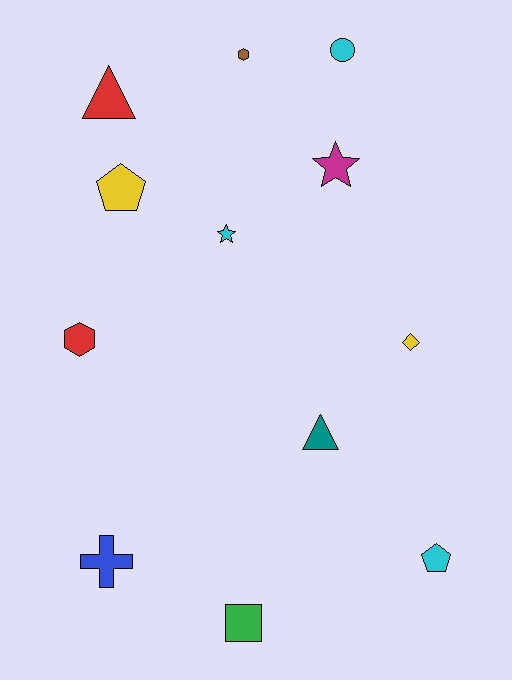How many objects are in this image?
There are 12 objects.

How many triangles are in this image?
There are 2 triangles.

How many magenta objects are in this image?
There is 1 magenta object.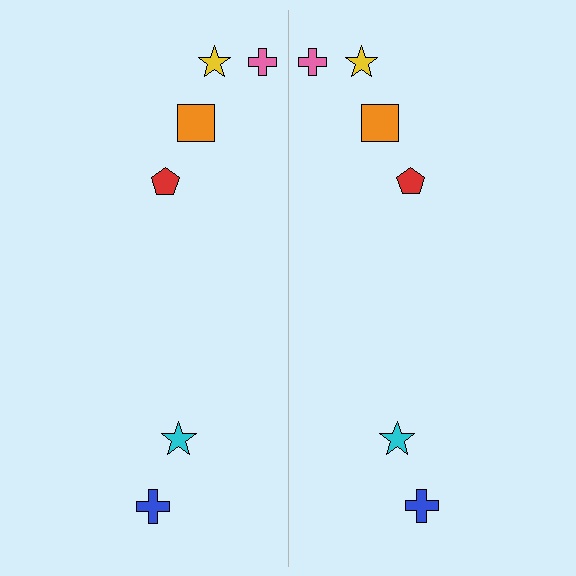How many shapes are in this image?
There are 12 shapes in this image.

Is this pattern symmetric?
Yes, this pattern has bilateral (reflection) symmetry.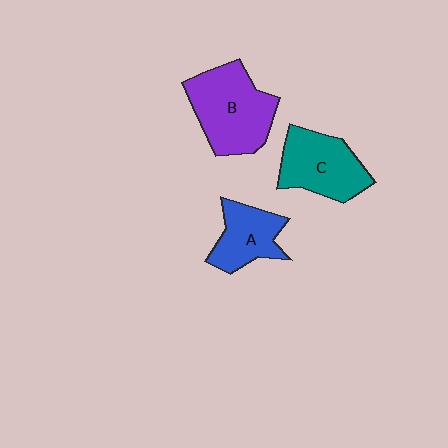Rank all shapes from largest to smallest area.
From largest to smallest: B (purple), C (teal), A (blue).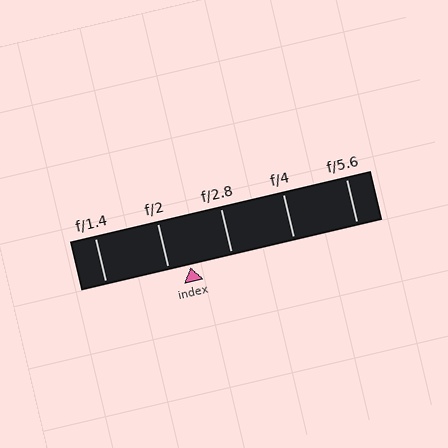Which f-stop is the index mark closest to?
The index mark is closest to f/2.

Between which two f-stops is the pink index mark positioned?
The index mark is between f/2 and f/2.8.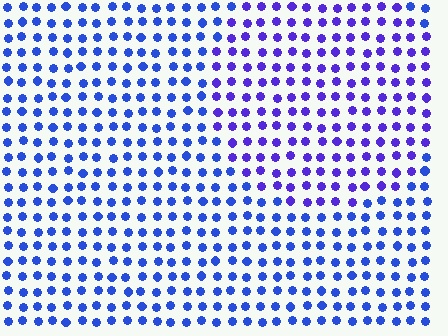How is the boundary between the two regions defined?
The boundary is defined purely by a slight shift in hue (about 28 degrees). Spacing, size, and orientation are identical on both sides.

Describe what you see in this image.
The image is filled with small blue elements in a uniform arrangement. A circle-shaped region is visible where the elements are tinted to a slightly different hue, forming a subtle color boundary.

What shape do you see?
I see a circle.